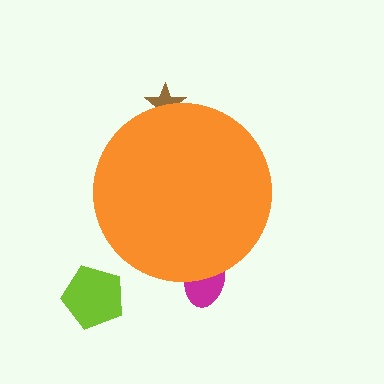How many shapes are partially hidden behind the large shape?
2 shapes are partially hidden.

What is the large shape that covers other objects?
An orange circle.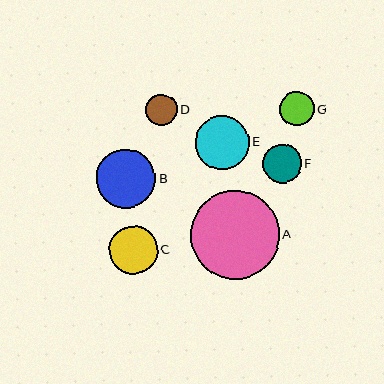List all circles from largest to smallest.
From largest to smallest: A, B, E, C, F, G, D.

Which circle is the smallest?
Circle D is the smallest with a size of approximately 31 pixels.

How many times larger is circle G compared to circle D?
Circle G is approximately 1.1 times the size of circle D.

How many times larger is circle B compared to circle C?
Circle B is approximately 1.2 times the size of circle C.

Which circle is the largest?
Circle A is the largest with a size of approximately 89 pixels.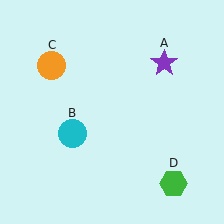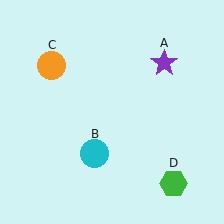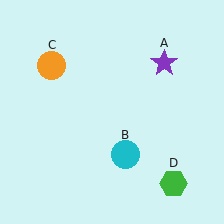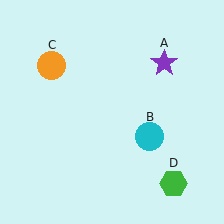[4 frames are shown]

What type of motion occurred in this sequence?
The cyan circle (object B) rotated counterclockwise around the center of the scene.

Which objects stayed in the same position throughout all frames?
Purple star (object A) and orange circle (object C) and green hexagon (object D) remained stationary.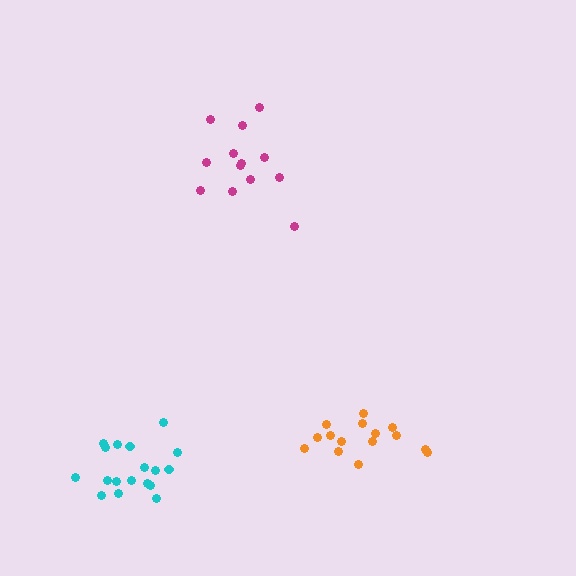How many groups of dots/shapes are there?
There are 3 groups.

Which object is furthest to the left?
The cyan cluster is leftmost.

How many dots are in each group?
Group 1: 15 dots, Group 2: 13 dots, Group 3: 18 dots (46 total).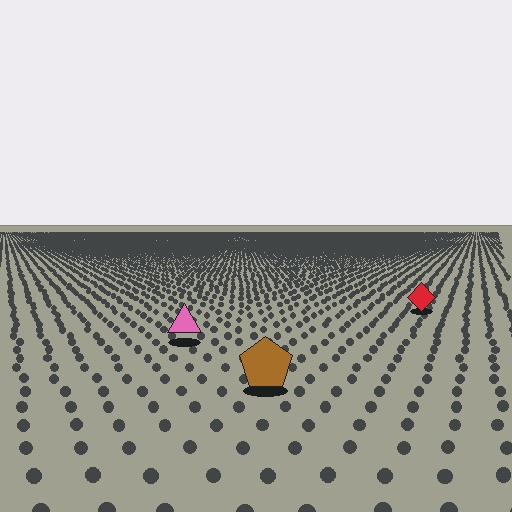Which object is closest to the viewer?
The brown pentagon is closest. The texture marks near it are larger and more spread out.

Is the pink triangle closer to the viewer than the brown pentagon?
No. The brown pentagon is closer — you can tell from the texture gradient: the ground texture is coarser near it.